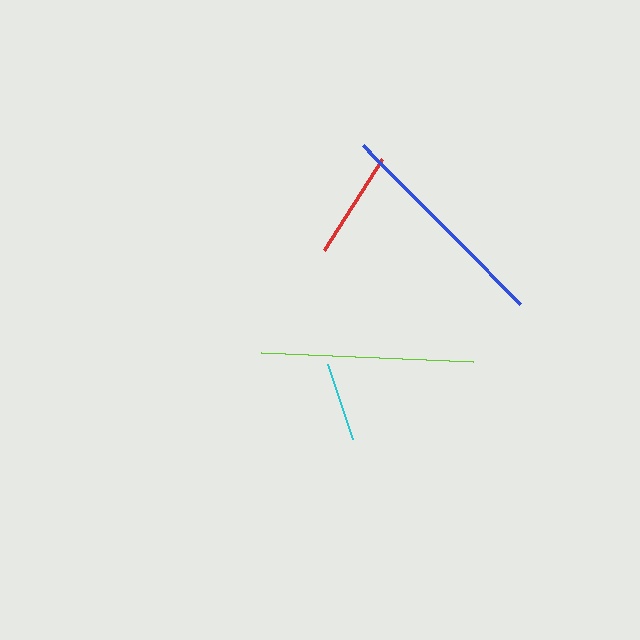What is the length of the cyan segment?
The cyan segment is approximately 80 pixels long.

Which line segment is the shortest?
The cyan line is the shortest at approximately 80 pixels.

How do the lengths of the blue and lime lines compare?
The blue and lime lines are approximately the same length.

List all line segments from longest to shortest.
From longest to shortest: blue, lime, red, cyan.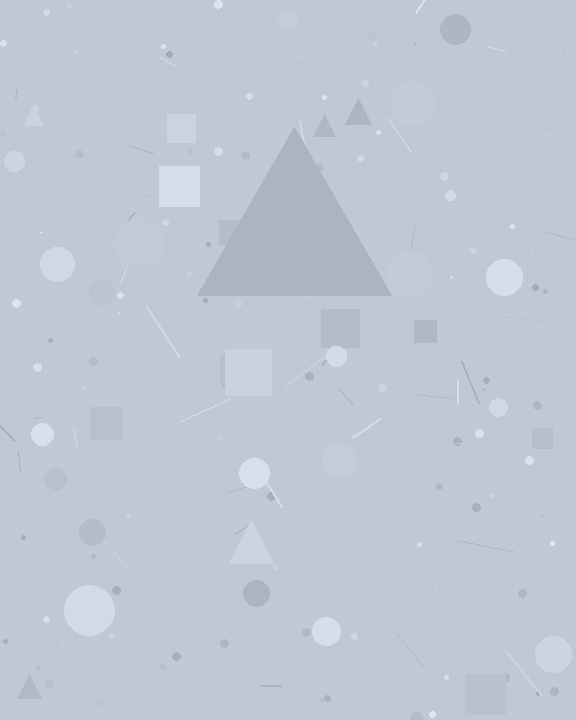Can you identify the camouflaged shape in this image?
The camouflaged shape is a triangle.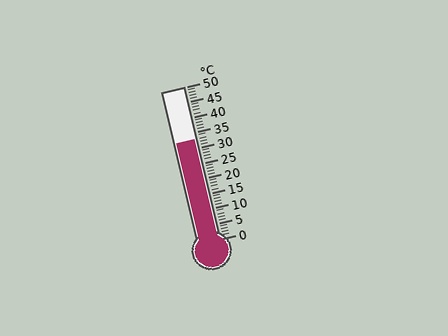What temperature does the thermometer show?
The thermometer shows approximately 33°C.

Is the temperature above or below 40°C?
The temperature is below 40°C.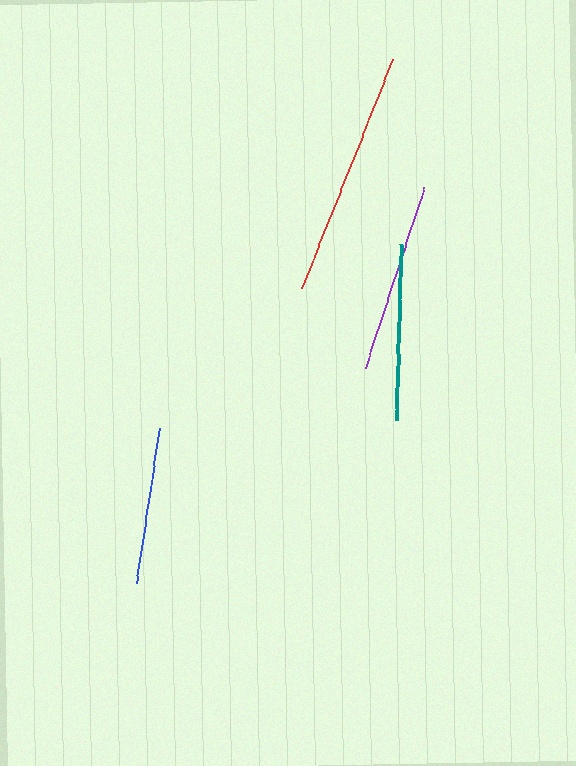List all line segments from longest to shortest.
From longest to shortest: red, purple, teal, blue.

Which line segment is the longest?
The red line is the longest at approximately 246 pixels.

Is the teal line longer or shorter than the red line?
The red line is longer than the teal line.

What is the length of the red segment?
The red segment is approximately 246 pixels long.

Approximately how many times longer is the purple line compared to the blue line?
The purple line is approximately 1.2 times the length of the blue line.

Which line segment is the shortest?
The blue line is the shortest at approximately 155 pixels.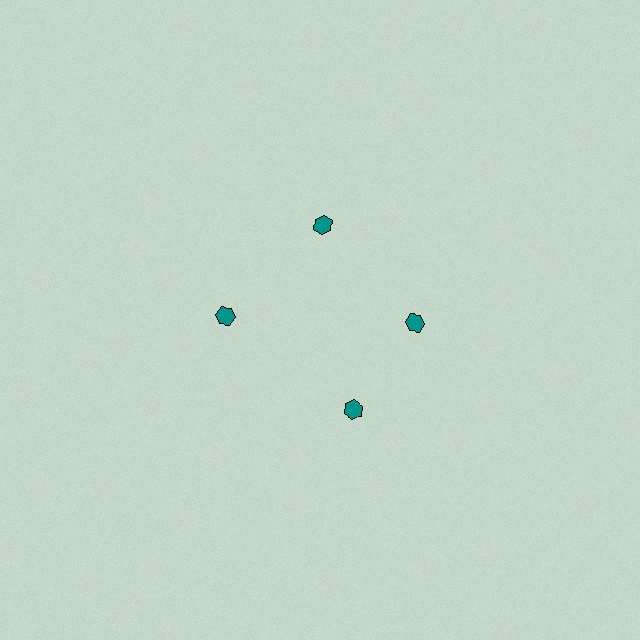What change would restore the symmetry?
The symmetry would be restored by rotating it back into even spacing with its neighbors so that all 4 hexagons sit at equal angles and equal distance from the center.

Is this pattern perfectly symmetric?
No. The 4 teal hexagons are arranged in a ring, but one element near the 6 o'clock position is rotated out of alignment along the ring, breaking the 4-fold rotational symmetry.